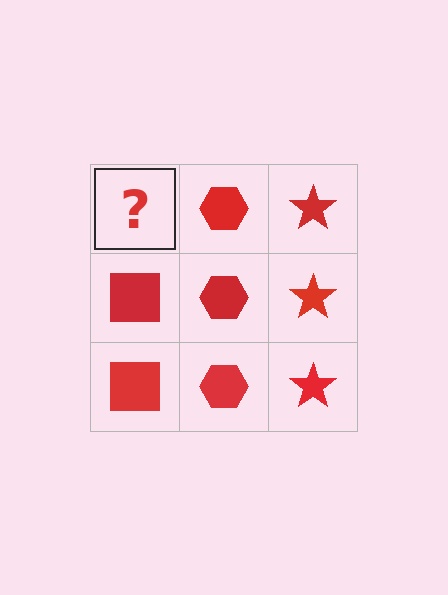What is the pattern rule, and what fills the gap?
The rule is that each column has a consistent shape. The gap should be filled with a red square.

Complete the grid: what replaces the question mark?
The question mark should be replaced with a red square.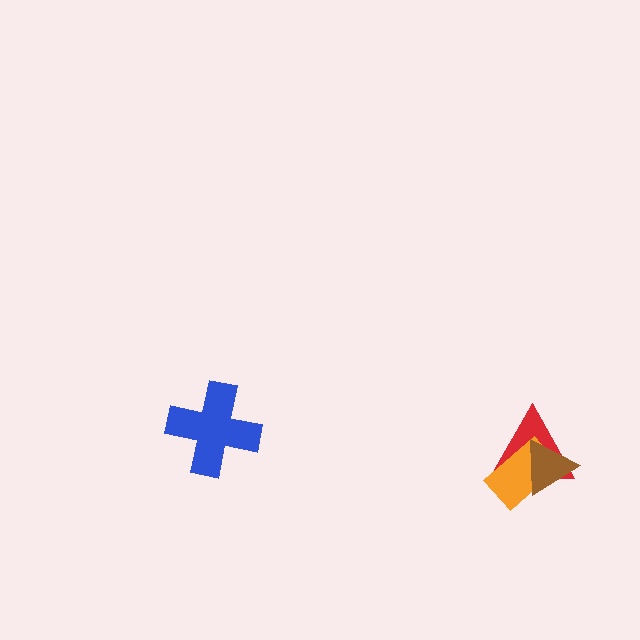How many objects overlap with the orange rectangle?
2 objects overlap with the orange rectangle.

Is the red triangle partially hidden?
Yes, it is partially covered by another shape.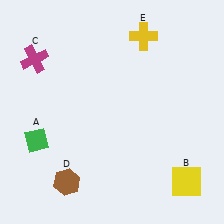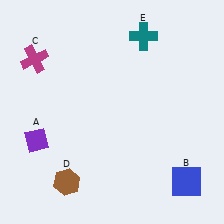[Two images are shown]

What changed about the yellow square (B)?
In Image 1, B is yellow. In Image 2, it changed to blue.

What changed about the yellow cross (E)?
In Image 1, E is yellow. In Image 2, it changed to teal.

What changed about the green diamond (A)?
In Image 1, A is green. In Image 2, it changed to purple.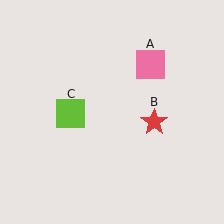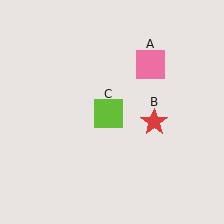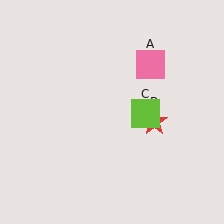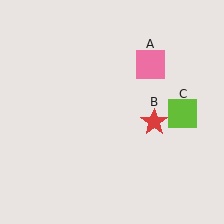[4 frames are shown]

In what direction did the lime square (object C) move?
The lime square (object C) moved right.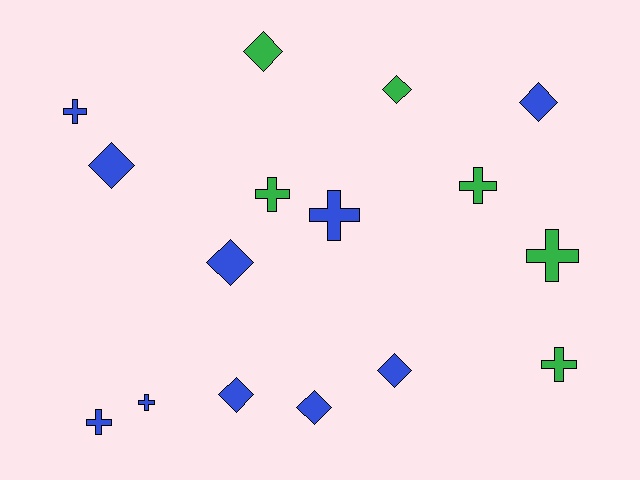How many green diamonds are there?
There are 2 green diamonds.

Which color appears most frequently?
Blue, with 10 objects.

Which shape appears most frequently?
Diamond, with 8 objects.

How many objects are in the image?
There are 16 objects.